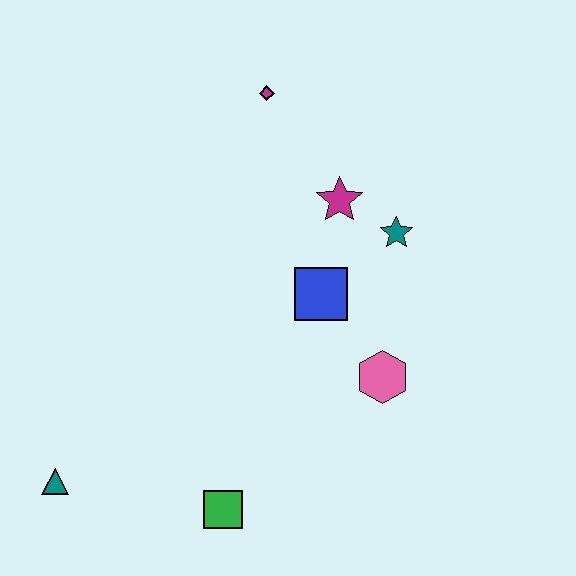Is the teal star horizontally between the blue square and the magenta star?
No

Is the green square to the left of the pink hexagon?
Yes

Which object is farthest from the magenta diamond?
The teal triangle is farthest from the magenta diamond.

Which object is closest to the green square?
The teal triangle is closest to the green square.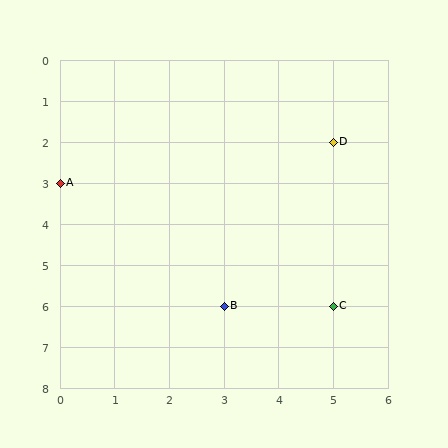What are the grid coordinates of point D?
Point D is at grid coordinates (5, 2).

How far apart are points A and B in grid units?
Points A and B are 3 columns and 3 rows apart (about 4.2 grid units diagonally).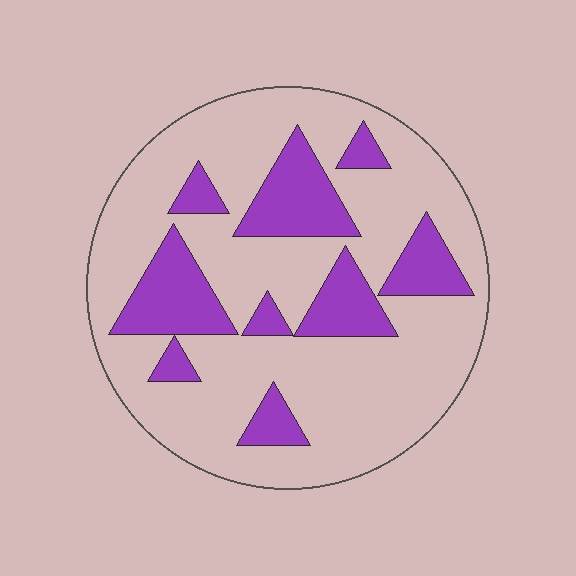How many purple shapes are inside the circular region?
9.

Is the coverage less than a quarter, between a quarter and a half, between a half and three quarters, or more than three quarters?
Between a quarter and a half.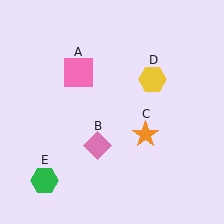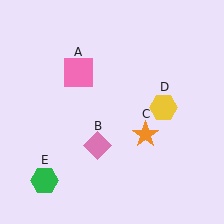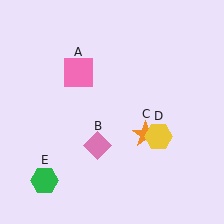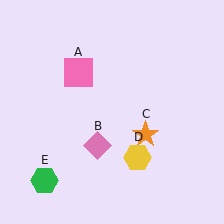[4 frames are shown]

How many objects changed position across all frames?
1 object changed position: yellow hexagon (object D).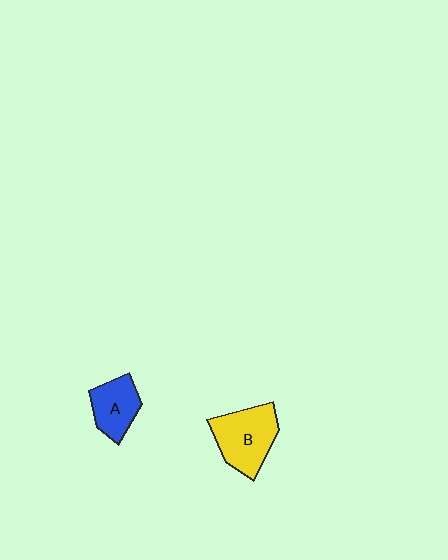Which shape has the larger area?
Shape B (yellow).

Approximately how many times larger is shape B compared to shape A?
Approximately 1.4 times.